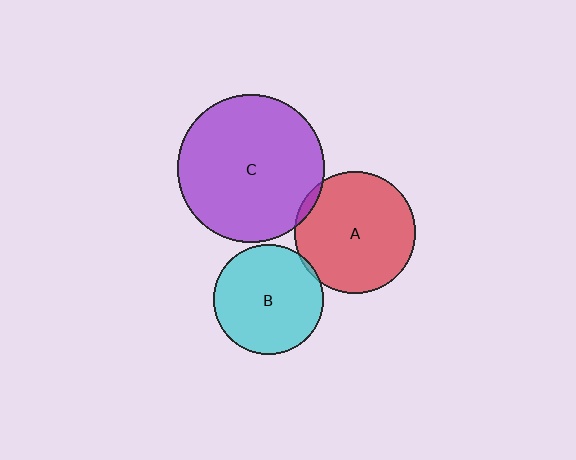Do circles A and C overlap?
Yes.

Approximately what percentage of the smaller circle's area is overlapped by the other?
Approximately 5%.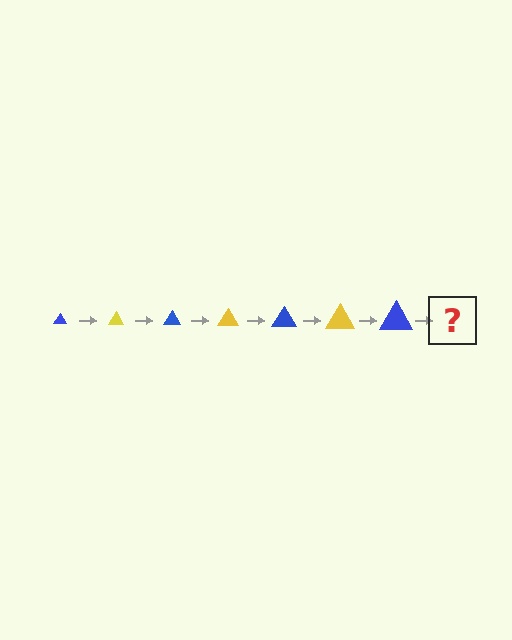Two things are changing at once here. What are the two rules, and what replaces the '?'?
The two rules are that the triangle grows larger each step and the color cycles through blue and yellow. The '?' should be a yellow triangle, larger than the previous one.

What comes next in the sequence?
The next element should be a yellow triangle, larger than the previous one.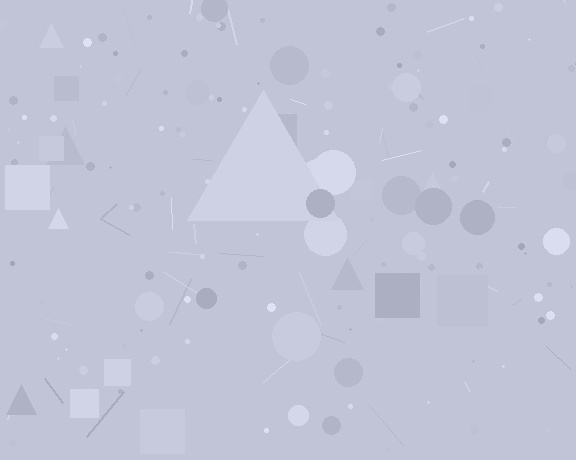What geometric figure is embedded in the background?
A triangle is embedded in the background.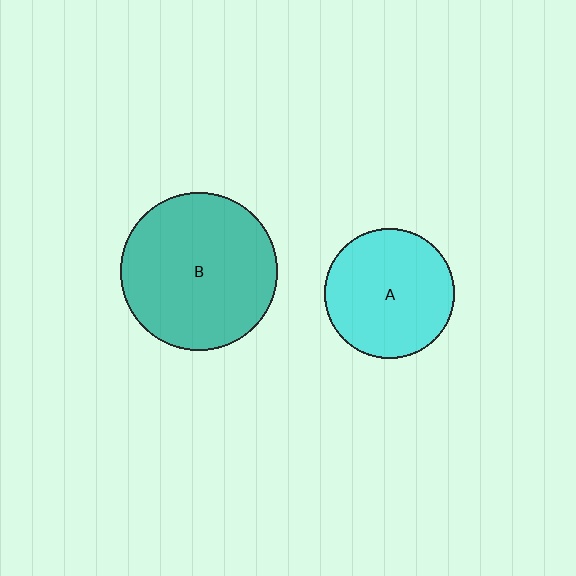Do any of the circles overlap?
No, none of the circles overlap.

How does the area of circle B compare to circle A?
Approximately 1.5 times.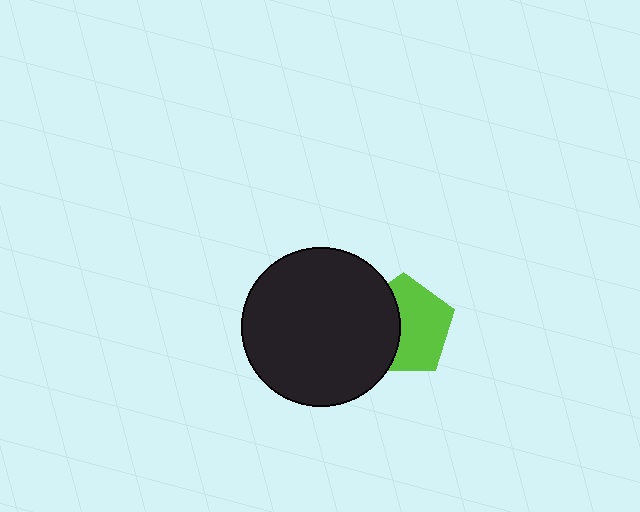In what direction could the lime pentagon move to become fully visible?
The lime pentagon could move right. That would shift it out from behind the black circle entirely.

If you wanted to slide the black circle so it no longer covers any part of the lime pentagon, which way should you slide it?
Slide it left — that is the most direct way to separate the two shapes.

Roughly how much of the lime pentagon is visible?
About half of it is visible (roughly 59%).